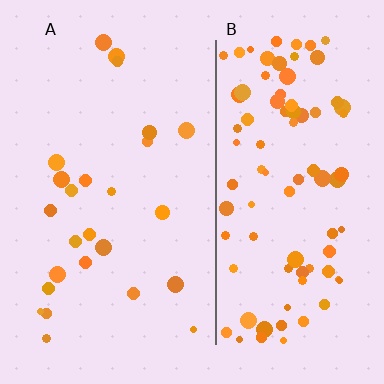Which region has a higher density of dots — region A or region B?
B (the right).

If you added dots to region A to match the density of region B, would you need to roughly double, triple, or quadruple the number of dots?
Approximately quadruple.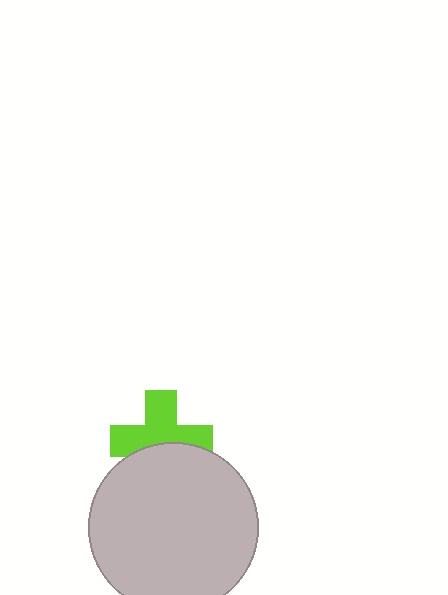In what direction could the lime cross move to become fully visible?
The lime cross could move up. That would shift it out from behind the light gray circle entirely.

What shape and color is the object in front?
The object in front is a light gray circle.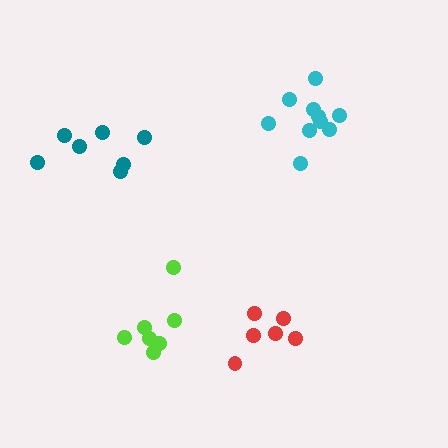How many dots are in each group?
Group 1: 10 dots, Group 2: 7 dots, Group 3: 6 dots, Group 4: 7 dots (30 total).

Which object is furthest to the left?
The teal cluster is leftmost.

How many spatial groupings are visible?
There are 4 spatial groupings.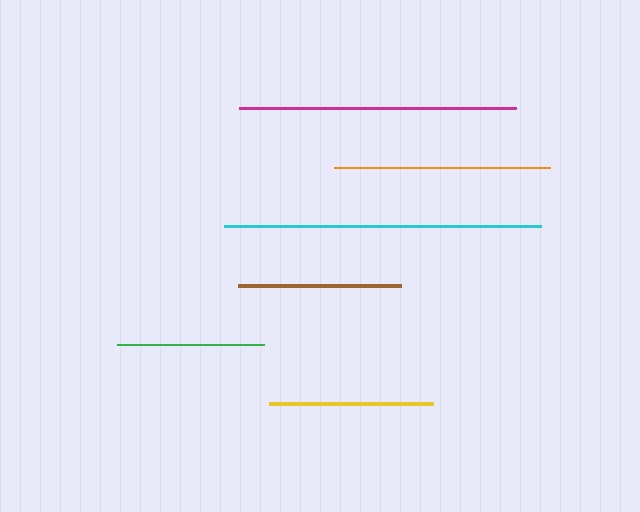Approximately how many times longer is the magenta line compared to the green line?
The magenta line is approximately 1.9 times the length of the green line.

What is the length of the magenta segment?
The magenta segment is approximately 277 pixels long.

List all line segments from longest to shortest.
From longest to shortest: cyan, magenta, orange, yellow, brown, green.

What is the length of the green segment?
The green segment is approximately 147 pixels long.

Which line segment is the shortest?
The green line is the shortest at approximately 147 pixels.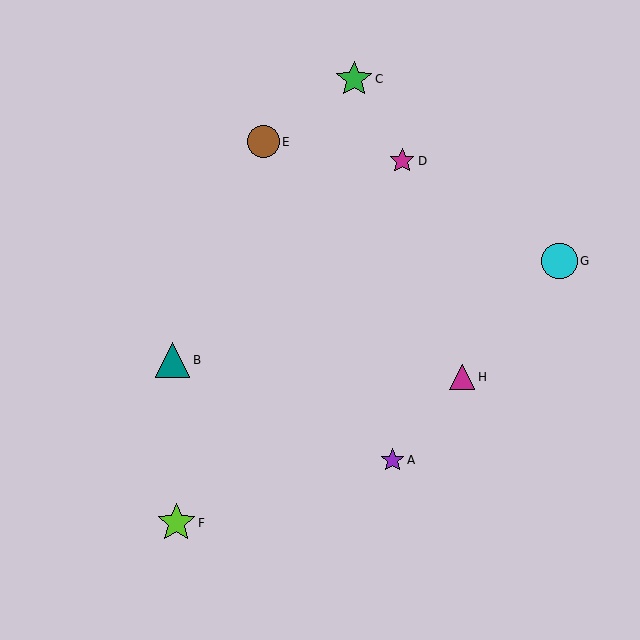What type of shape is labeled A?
Shape A is a purple star.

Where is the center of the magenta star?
The center of the magenta star is at (402, 161).